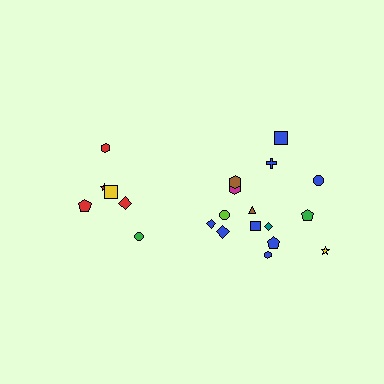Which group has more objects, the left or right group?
The right group.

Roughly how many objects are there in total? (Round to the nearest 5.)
Roughly 20 objects in total.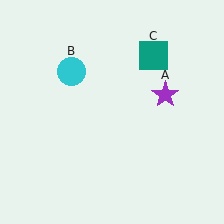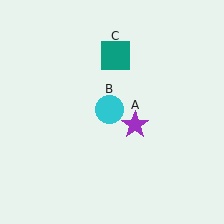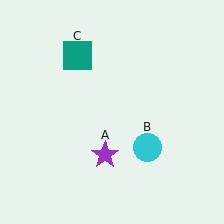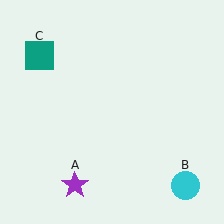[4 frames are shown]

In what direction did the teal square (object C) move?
The teal square (object C) moved left.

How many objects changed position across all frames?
3 objects changed position: purple star (object A), cyan circle (object B), teal square (object C).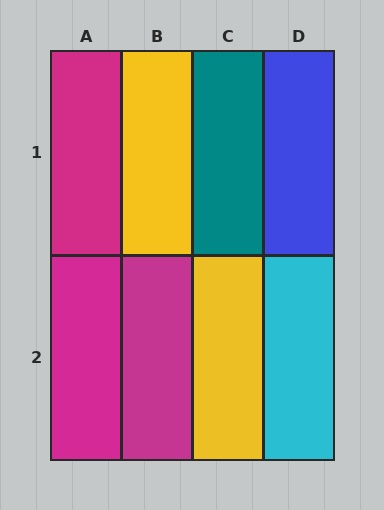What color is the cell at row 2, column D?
Cyan.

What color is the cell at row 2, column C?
Yellow.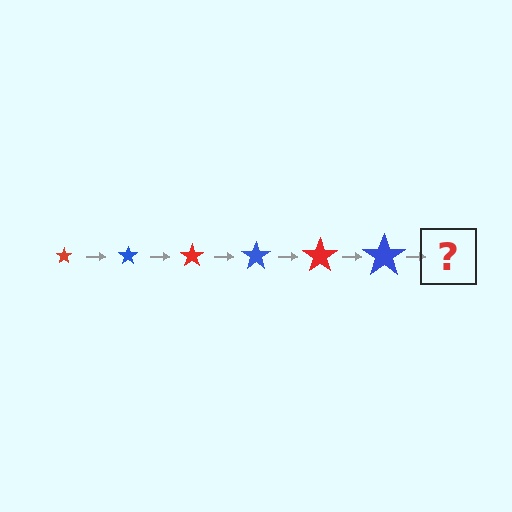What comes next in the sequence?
The next element should be a red star, larger than the previous one.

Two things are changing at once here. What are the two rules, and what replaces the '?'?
The two rules are that the star grows larger each step and the color cycles through red and blue. The '?' should be a red star, larger than the previous one.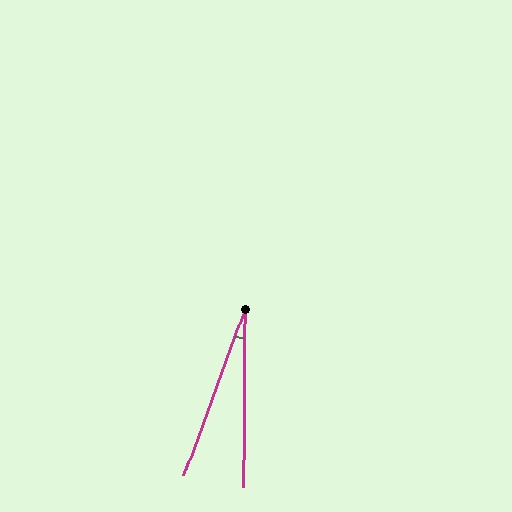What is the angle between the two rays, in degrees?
Approximately 20 degrees.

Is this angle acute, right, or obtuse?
It is acute.